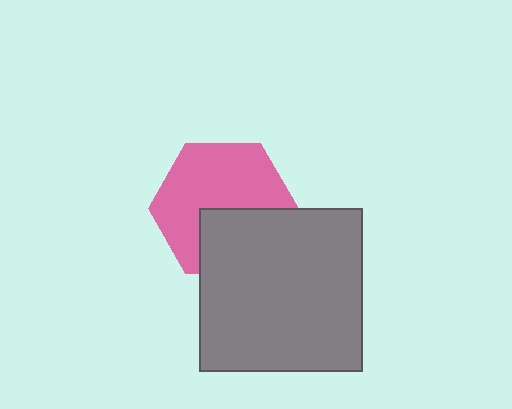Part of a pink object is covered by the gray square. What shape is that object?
It is a hexagon.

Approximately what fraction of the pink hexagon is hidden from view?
Roughly 36% of the pink hexagon is hidden behind the gray square.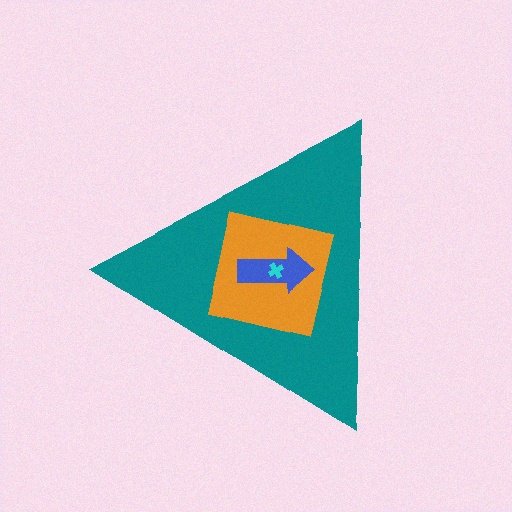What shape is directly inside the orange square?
The blue arrow.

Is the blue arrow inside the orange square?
Yes.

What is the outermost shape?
The teal triangle.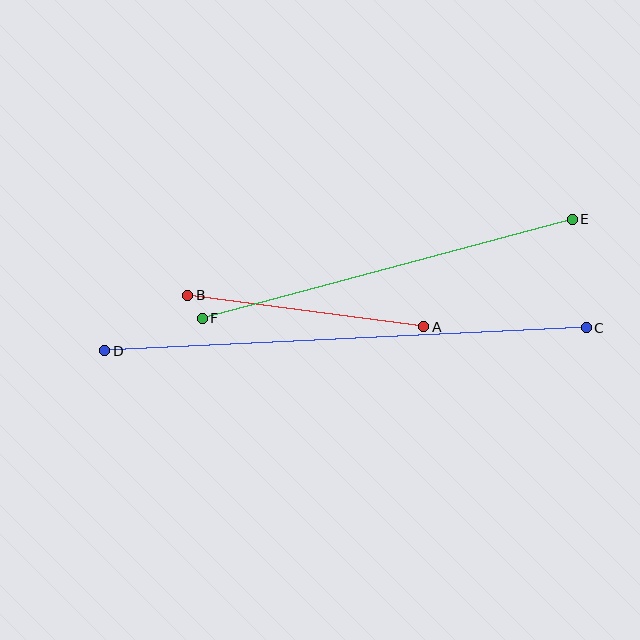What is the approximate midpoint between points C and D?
The midpoint is at approximately (346, 339) pixels.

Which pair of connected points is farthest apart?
Points C and D are farthest apart.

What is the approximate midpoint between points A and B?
The midpoint is at approximately (306, 311) pixels.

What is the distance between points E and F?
The distance is approximately 383 pixels.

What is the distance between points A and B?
The distance is approximately 238 pixels.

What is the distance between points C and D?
The distance is approximately 482 pixels.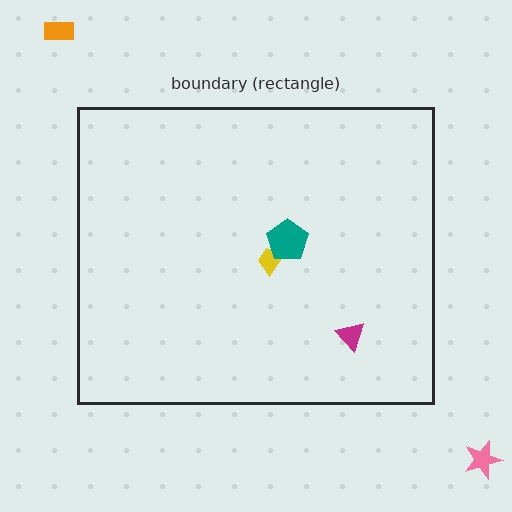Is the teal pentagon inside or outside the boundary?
Inside.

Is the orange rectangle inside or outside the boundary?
Outside.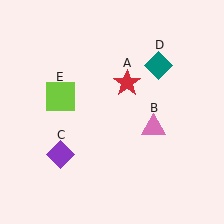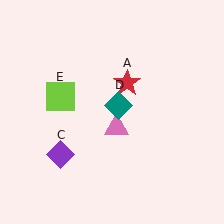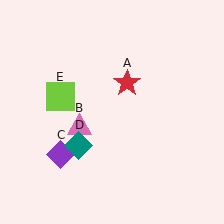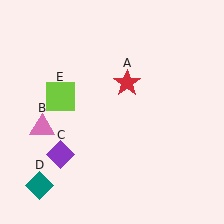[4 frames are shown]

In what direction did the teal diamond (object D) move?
The teal diamond (object D) moved down and to the left.